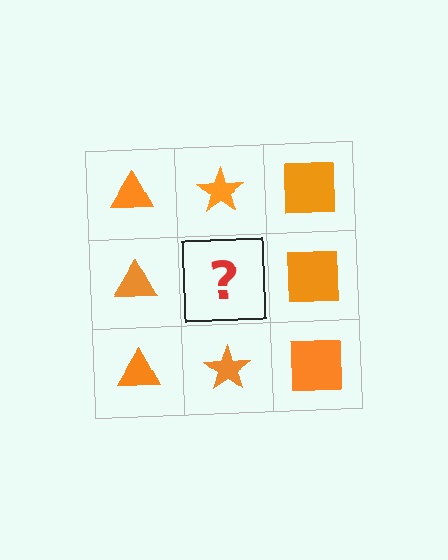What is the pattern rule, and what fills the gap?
The rule is that each column has a consistent shape. The gap should be filled with an orange star.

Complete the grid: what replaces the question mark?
The question mark should be replaced with an orange star.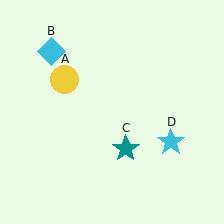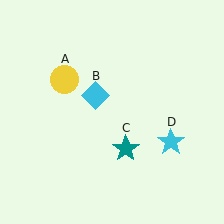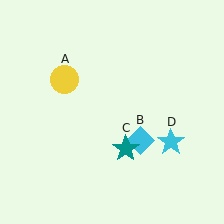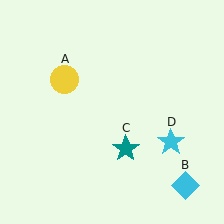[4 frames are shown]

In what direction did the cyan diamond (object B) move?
The cyan diamond (object B) moved down and to the right.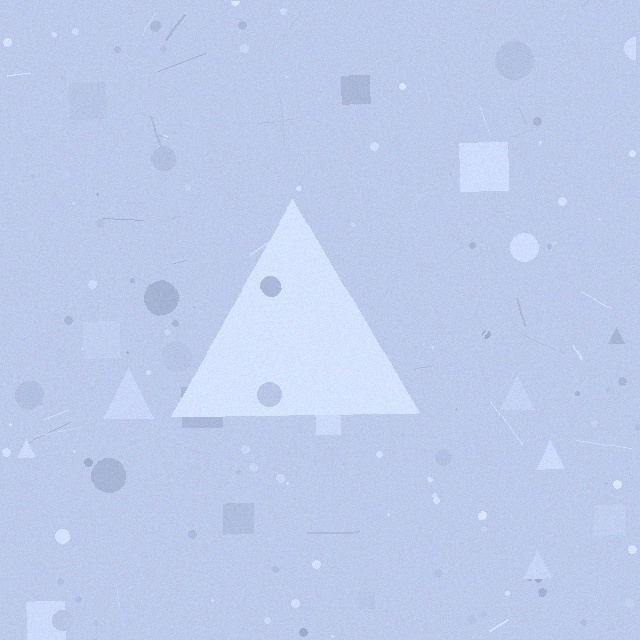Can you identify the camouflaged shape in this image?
The camouflaged shape is a triangle.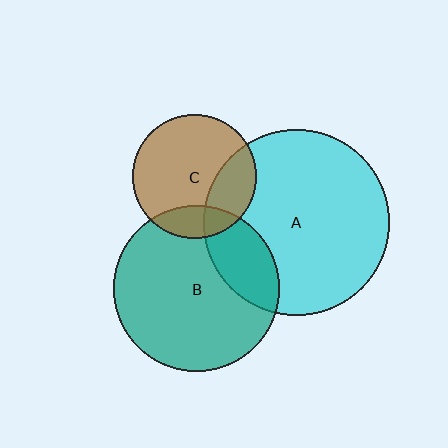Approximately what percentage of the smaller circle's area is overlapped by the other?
Approximately 25%.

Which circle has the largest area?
Circle A (cyan).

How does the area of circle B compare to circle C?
Approximately 1.8 times.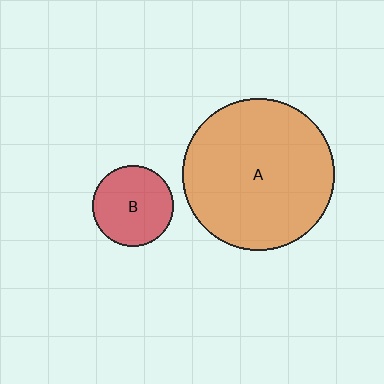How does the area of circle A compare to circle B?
Approximately 3.4 times.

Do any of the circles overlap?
No, none of the circles overlap.